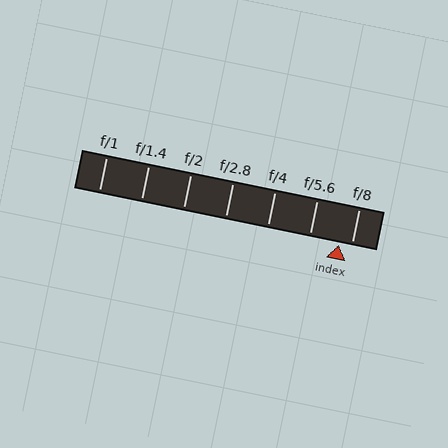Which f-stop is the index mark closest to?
The index mark is closest to f/8.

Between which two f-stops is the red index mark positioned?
The index mark is between f/5.6 and f/8.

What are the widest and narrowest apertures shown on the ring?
The widest aperture shown is f/1 and the narrowest is f/8.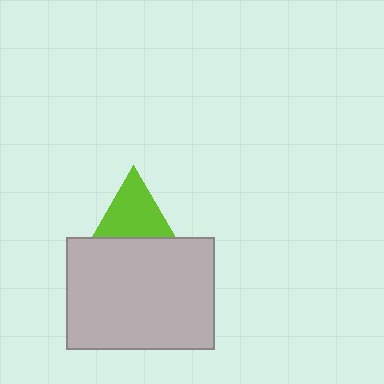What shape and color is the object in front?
The object in front is a light gray rectangle.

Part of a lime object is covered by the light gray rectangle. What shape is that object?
It is a triangle.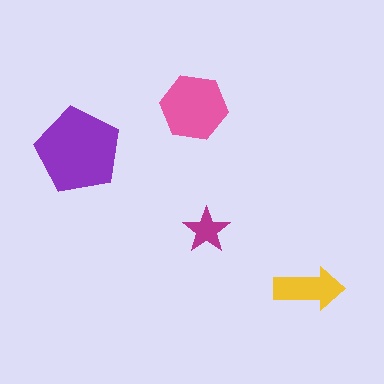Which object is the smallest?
The magenta star.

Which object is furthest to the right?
The yellow arrow is rightmost.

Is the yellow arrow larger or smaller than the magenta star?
Larger.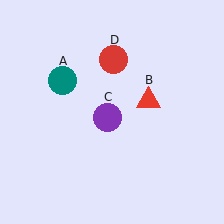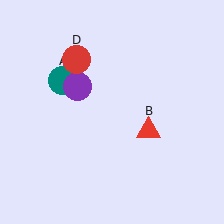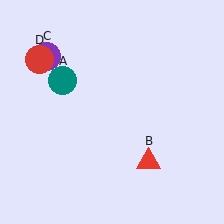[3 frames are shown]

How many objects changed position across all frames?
3 objects changed position: red triangle (object B), purple circle (object C), red circle (object D).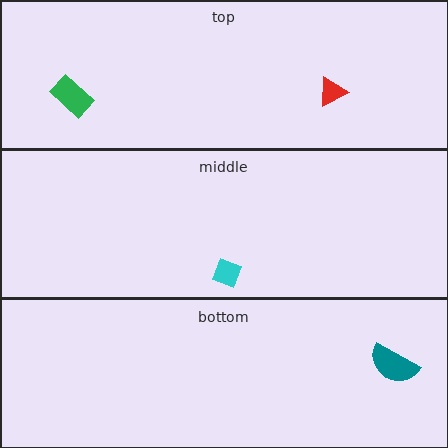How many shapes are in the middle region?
1.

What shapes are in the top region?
The red triangle, the green rectangle.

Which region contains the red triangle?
The top region.